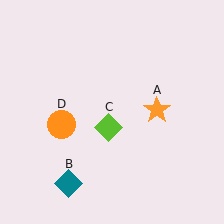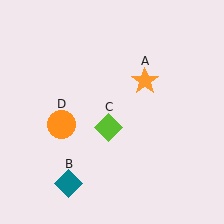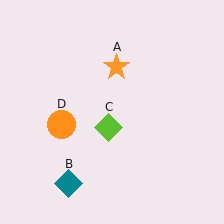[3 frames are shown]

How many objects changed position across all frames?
1 object changed position: orange star (object A).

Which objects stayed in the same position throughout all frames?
Teal diamond (object B) and lime diamond (object C) and orange circle (object D) remained stationary.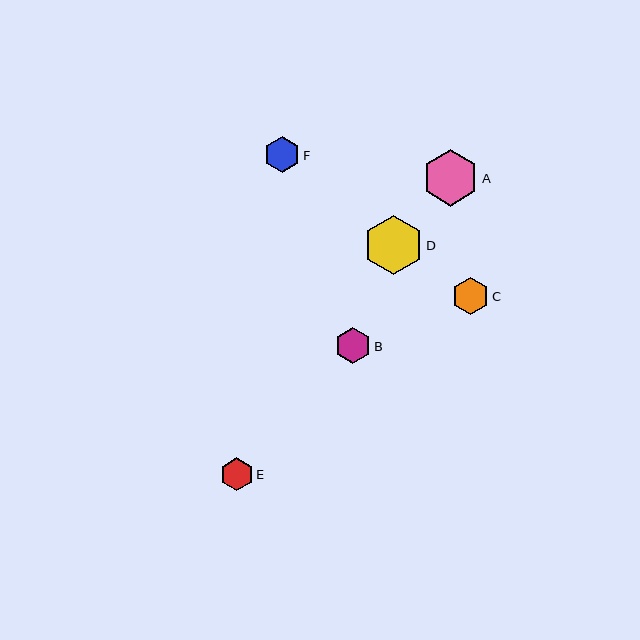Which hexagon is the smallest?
Hexagon E is the smallest with a size of approximately 33 pixels.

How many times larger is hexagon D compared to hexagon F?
Hexagon D is approximately 1.7 times the size of hexagon F.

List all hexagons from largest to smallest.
From largest to smallest: D, A, C, B, F, E.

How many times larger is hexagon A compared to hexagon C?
Hexagon A is approximately 1.5 times the size of hexagon C.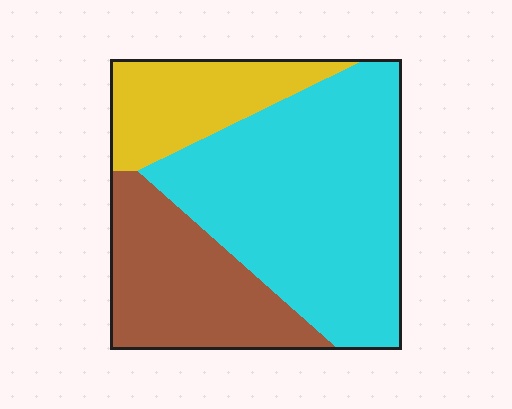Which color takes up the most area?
Cyan, at roughly 55%.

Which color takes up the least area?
Yellow, at roughly 20%.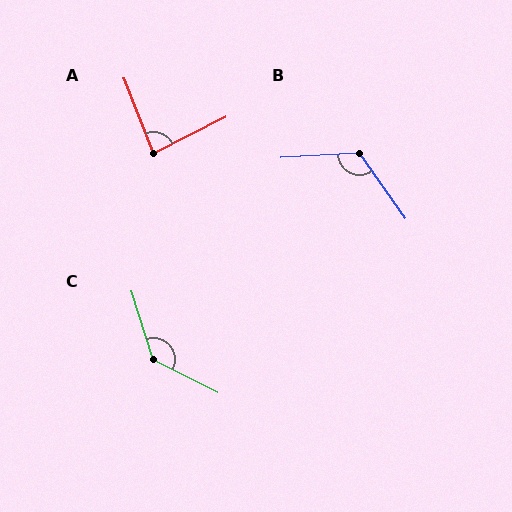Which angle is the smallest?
A, at approximately 84 degrees.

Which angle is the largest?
C, at approximately 135 degrees.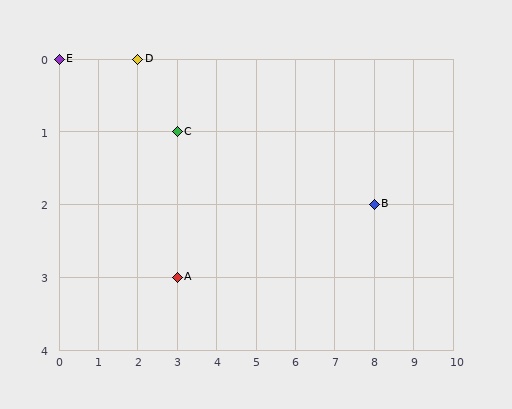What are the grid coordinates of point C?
Point C is at grid coordinates (3, 1).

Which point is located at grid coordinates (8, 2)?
Point B is at (8, 2).